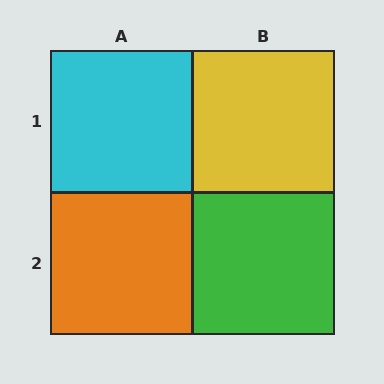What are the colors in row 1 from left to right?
Cyan, yellow.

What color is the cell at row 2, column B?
Green.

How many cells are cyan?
1 cell is cyan.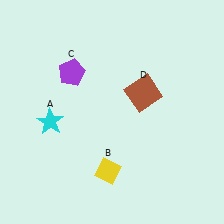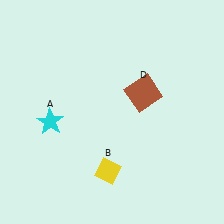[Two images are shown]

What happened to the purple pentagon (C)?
The purple pentagon (C) was removed in Image 2. It was in the top-left area of Image 1.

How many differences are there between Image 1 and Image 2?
There is 1 difference between the two images.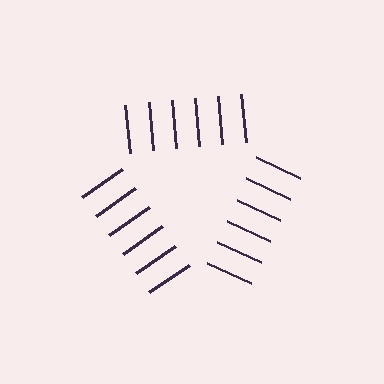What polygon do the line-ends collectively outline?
An illusory triangle — the line segments terminate on its edges but no continuous stroke is drawn.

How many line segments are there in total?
18 — 6 along each of the 3 edges.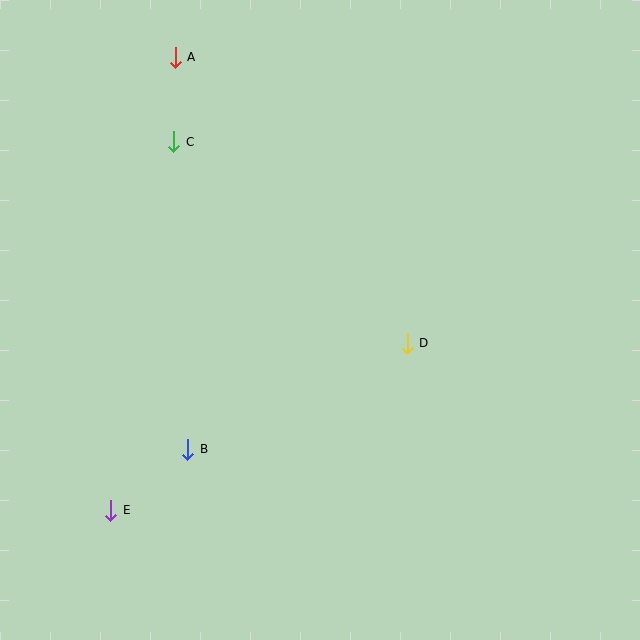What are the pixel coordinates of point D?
Point D is at (407, 343).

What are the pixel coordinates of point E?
Point E is at (111, 510).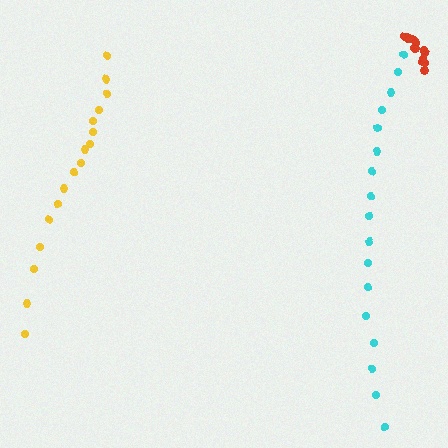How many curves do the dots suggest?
There are 3 distinct paths.